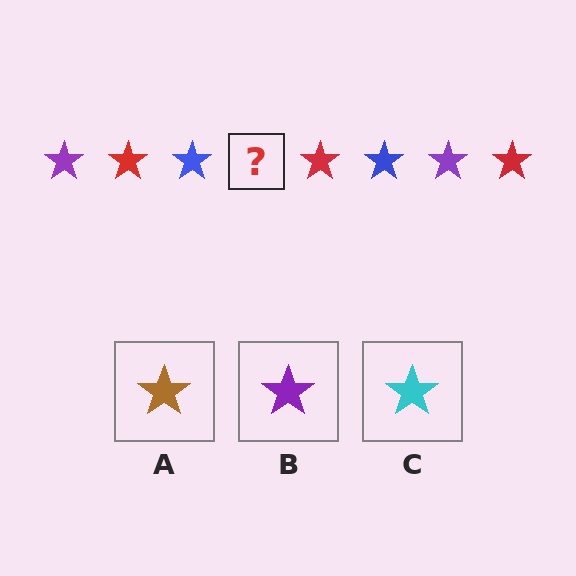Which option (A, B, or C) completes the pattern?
B.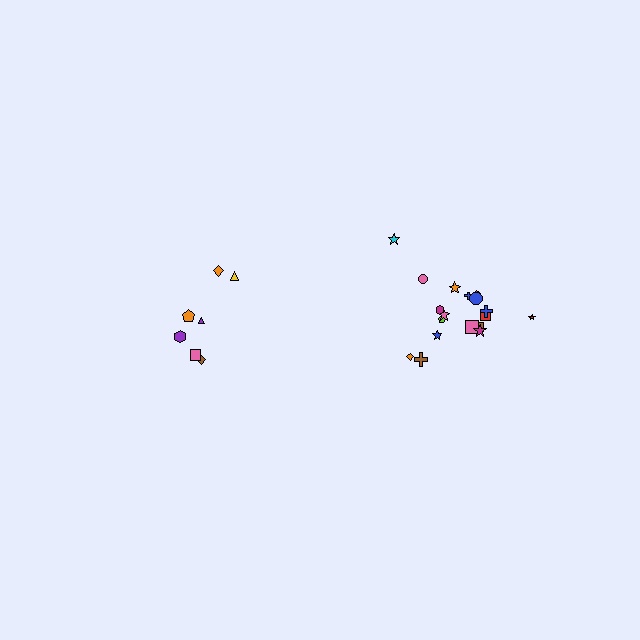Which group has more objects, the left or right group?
The right group.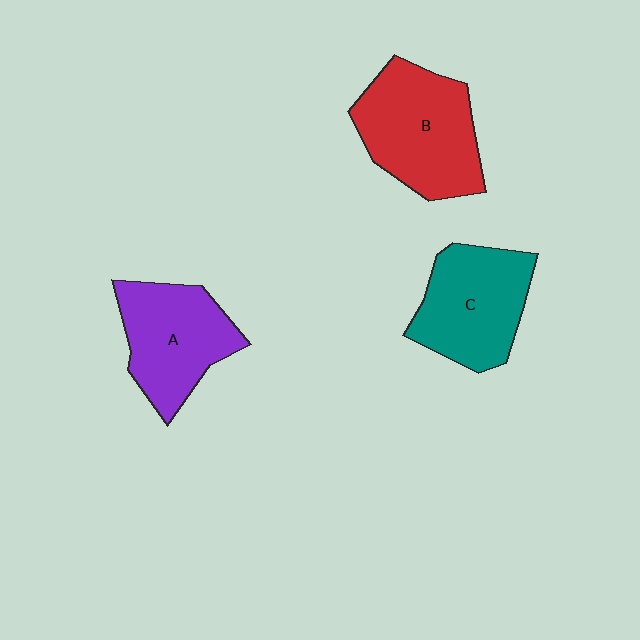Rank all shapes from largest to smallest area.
From largest to smallest: B (red), C (teal), A (purple).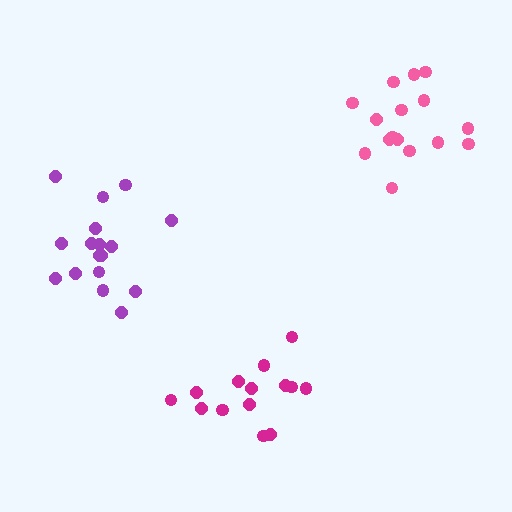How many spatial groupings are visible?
There are 3 spatial groupings.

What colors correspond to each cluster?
The clusters are colored: purple, magenta, pink.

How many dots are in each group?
Group 1: 17 dots, Group 2: 14 dots, Group 3: 16 dots (47 total).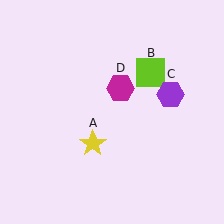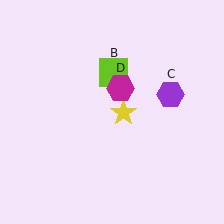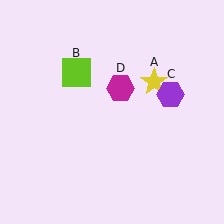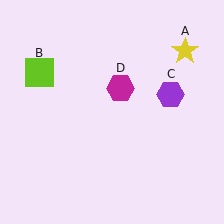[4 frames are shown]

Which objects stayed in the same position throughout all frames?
Purple hexagon (object C) and magenta hexagon (object D) remained stationary.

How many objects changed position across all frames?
2 objects changed position: yellow star (object A), lime square (object B).